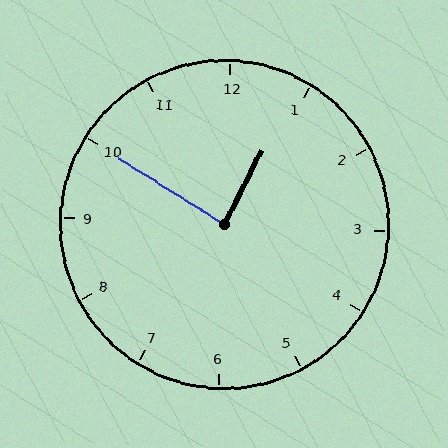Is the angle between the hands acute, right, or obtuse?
It is right.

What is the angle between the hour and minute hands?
Approximately 85 degrees.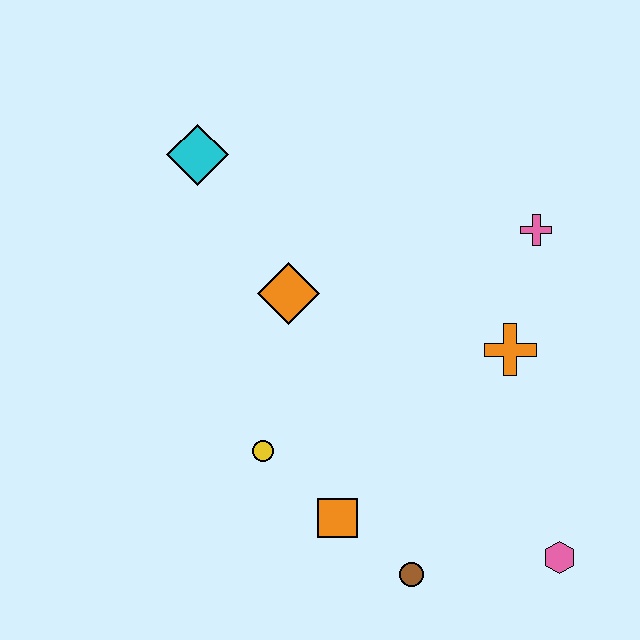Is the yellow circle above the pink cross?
No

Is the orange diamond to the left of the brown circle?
Yes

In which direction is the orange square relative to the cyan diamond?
The orange square is below the cyan diamond.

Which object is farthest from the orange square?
The cyan diamond is farthest from the orange square.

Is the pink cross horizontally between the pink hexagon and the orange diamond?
Yes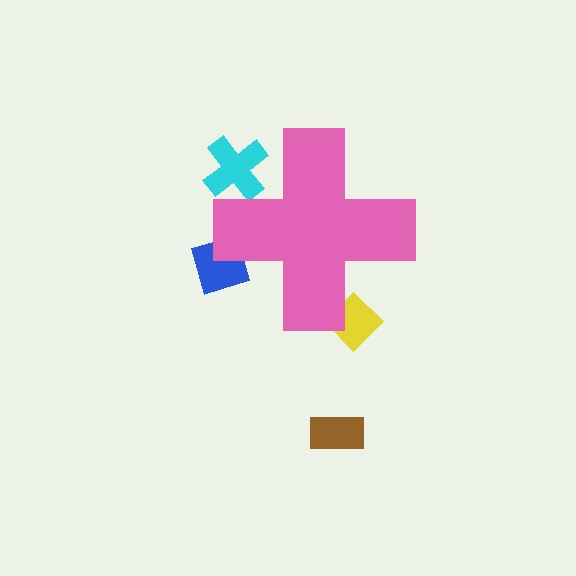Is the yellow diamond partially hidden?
Yes, the yellow diamond is partially hidden behind the pink cross.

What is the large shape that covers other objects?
A pink cross.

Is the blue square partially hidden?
Yes, the blue square is partially hidden behind the pink cross.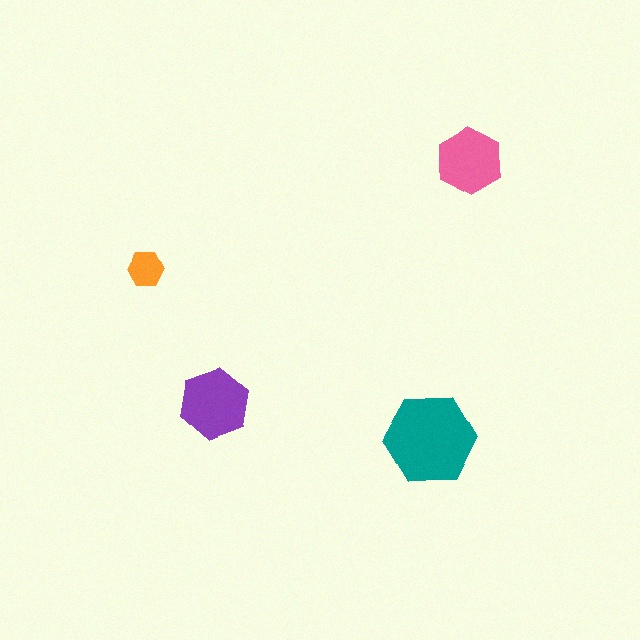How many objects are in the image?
There are 4 objects in the image.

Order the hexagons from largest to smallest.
the teal one, the purple one, the pink one, the orange one.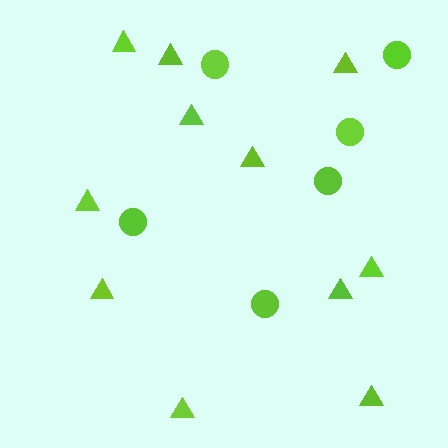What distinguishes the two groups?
There are 2 groups: one group of triangles (11) and one group of circles (6).